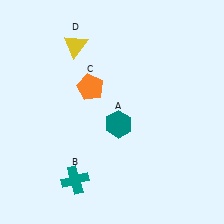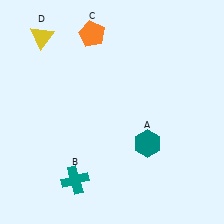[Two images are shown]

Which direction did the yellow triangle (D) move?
The yellow triangle (D) moved left.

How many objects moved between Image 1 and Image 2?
3 objects moved between the two images.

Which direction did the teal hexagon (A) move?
The teal hexagon (A) moved right.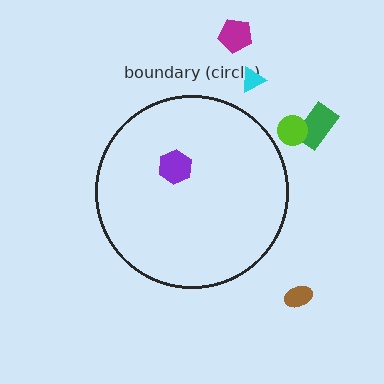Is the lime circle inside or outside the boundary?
Outside.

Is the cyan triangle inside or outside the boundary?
Outside.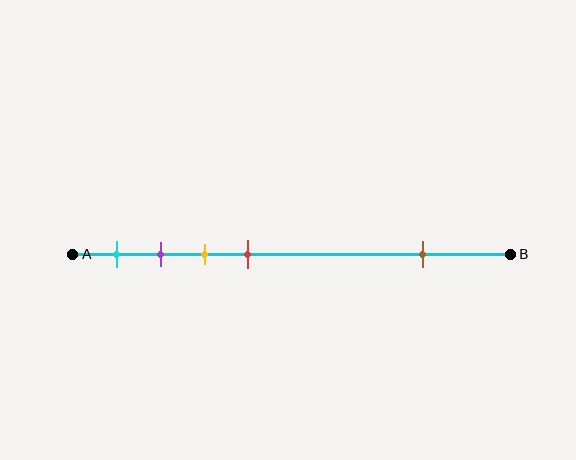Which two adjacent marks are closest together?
The purple and yellow marks are the closest adjacent pair.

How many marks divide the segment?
There are 5 marks dividing the segment.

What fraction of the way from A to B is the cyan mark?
The cyan mark is approximately 10% (0.1) of the way from A to B.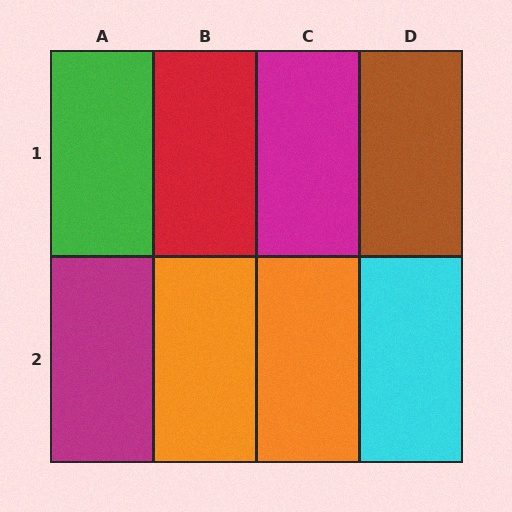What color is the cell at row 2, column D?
Cyan.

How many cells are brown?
1 cell is brown.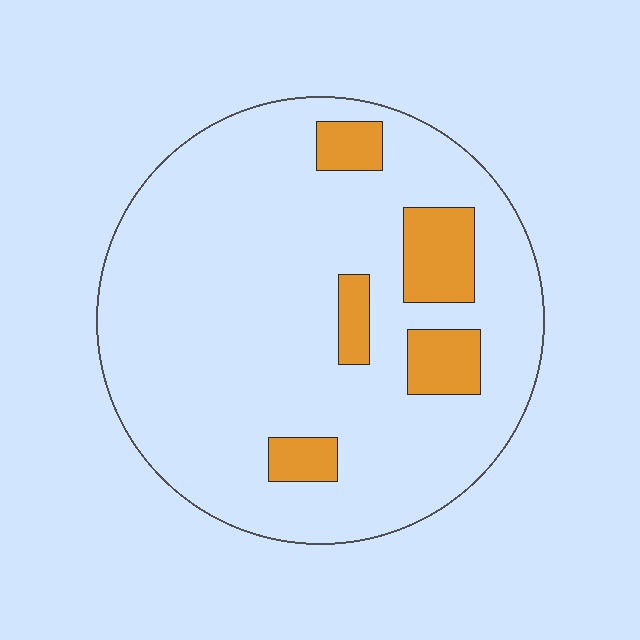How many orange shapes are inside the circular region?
5.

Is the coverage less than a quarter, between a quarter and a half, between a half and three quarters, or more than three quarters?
Less than a quarter.